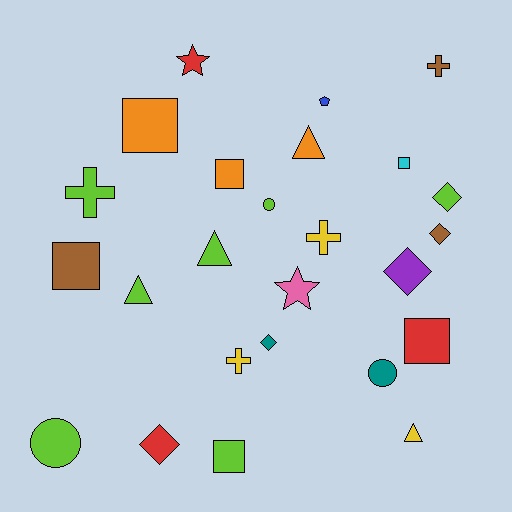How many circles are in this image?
There are 3 circles.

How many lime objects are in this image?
There are 7 lime objects.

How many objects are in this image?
There are 25 objects.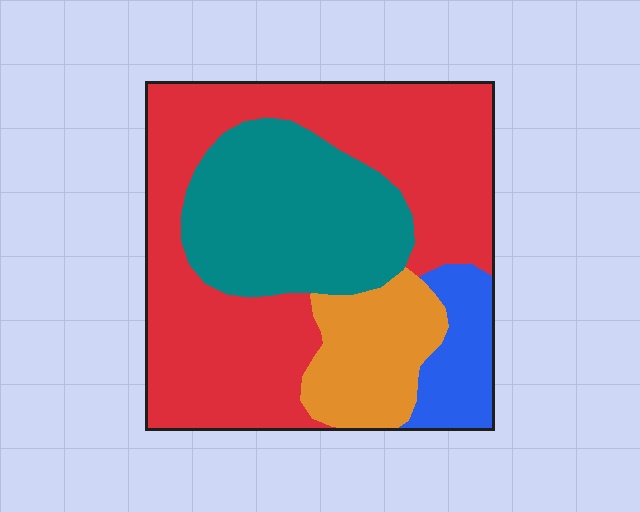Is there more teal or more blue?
Teal.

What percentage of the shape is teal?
Teal takes up about one quarter (1/4) of the shape.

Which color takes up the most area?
Red, at roughly 50%.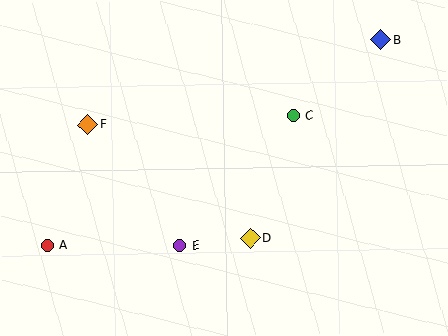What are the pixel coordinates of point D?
Point D is at (251, 238).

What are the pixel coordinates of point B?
Point B is at (381, 40).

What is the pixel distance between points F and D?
The distance between F and D is 198 pixels.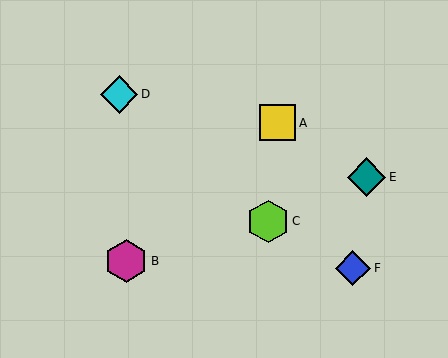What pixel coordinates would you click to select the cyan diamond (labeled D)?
Click at (119, 94) to select the cyan diamond D.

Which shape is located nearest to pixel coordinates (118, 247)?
The magenta hexagon (labeled B) at (126, 261) is nearest to that location.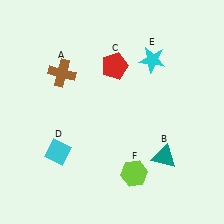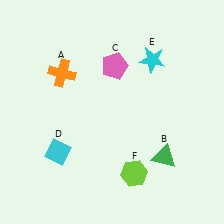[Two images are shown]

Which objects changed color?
A changed from brown to orange. B changed from teal to green. C changed from red to pink.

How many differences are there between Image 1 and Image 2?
There are 3 differences between the two images.